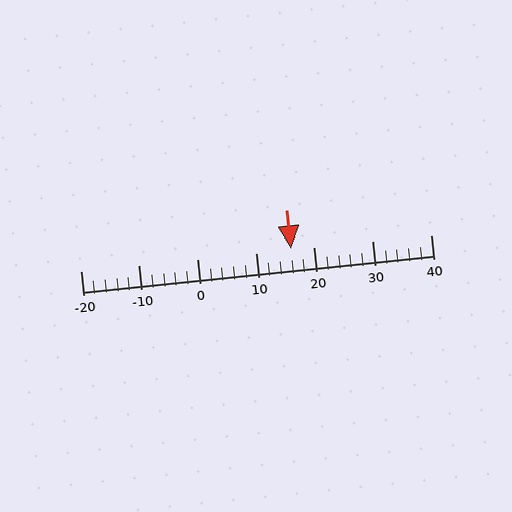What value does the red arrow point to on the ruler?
The red arrow points to approximately 16.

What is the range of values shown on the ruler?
The ruler shows values from -20 to 40.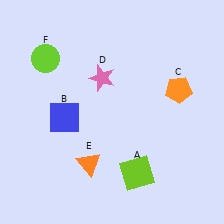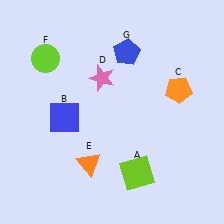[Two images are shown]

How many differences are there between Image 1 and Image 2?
There is 1 difference between the two images.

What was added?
A blue pentagon (G) was added in Image 2.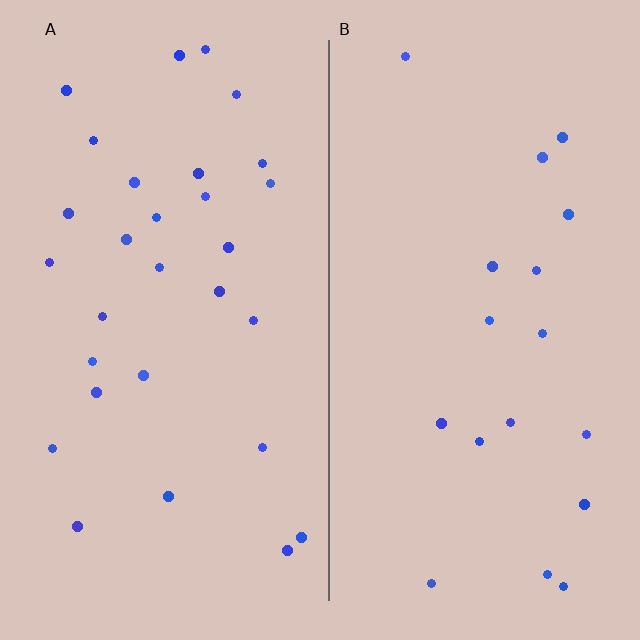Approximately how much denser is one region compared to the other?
Approximately 1.6× — region A over region B.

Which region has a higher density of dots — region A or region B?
A (the left).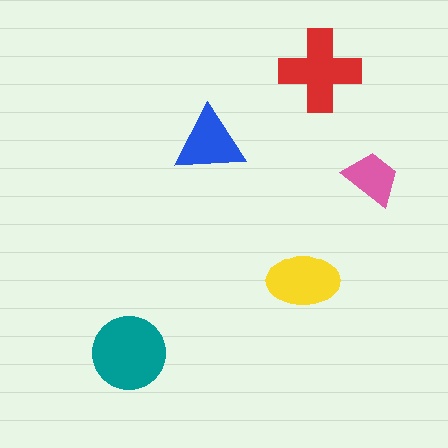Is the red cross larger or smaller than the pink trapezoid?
Larger.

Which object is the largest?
The teal circle.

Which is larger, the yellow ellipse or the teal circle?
The teal circle.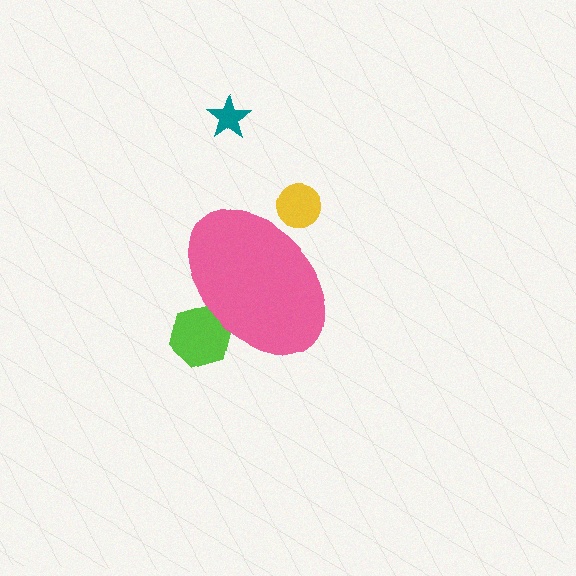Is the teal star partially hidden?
No, the teal star is fully visible.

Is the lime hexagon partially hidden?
Yes, the lime hexagon is partially hidden behind the pink ellipse.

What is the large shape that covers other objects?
A pink ellipse.